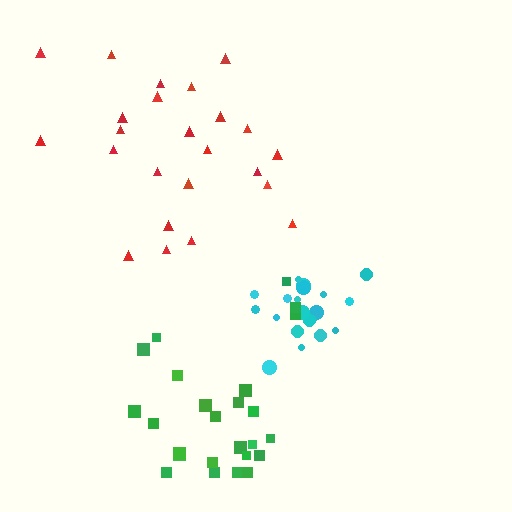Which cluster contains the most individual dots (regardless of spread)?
Green (25).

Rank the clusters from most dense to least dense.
cyan, green, red.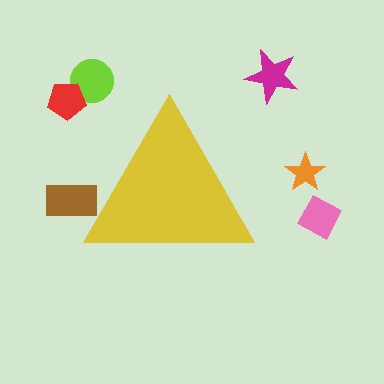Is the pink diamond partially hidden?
No, the pink diamond is fully visible.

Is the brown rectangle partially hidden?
Yes, the brown rectangle is partially hidden behind the yellow triangle.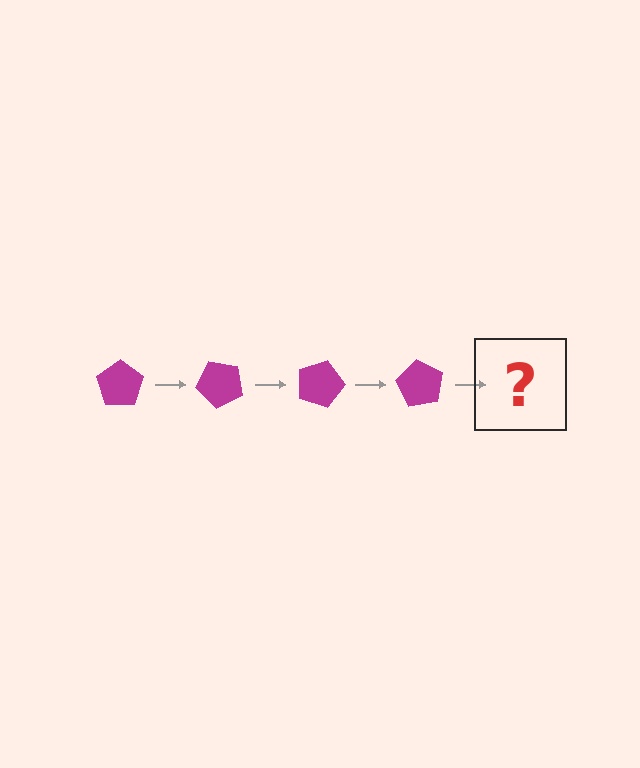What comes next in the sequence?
The next element should be a magenta pentagon rotated 180 degrees.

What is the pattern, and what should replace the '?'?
The pattern is that the pentagon rotates 45 degrees each step. The '?' should be a magenta pentagon rotated 180 degrees.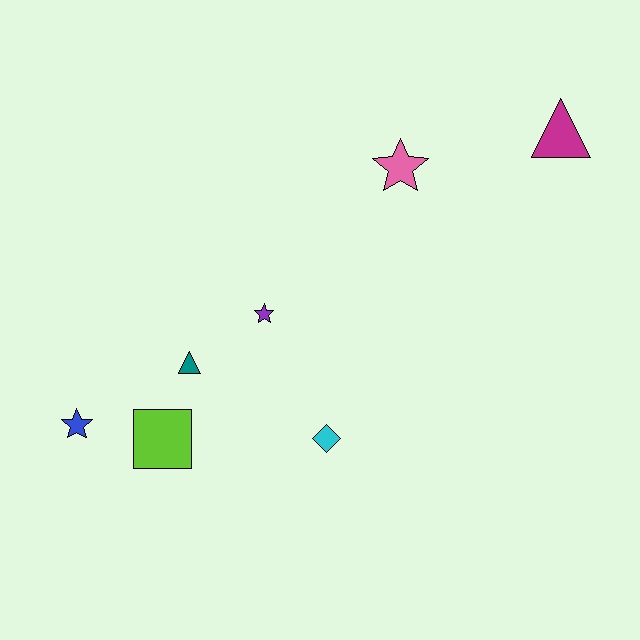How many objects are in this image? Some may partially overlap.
There are 7 objects.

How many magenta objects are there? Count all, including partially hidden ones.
There is 1 magenta object.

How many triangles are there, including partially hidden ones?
There are 2 triangles.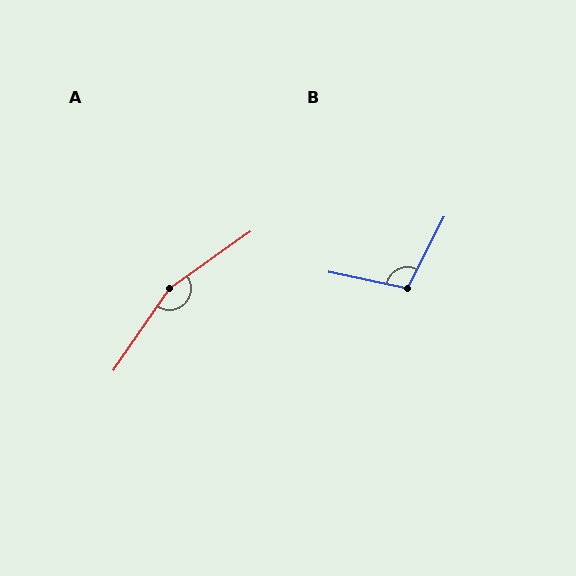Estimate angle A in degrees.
Approximately 160 degrees.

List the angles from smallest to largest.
B (105°), A (160°).